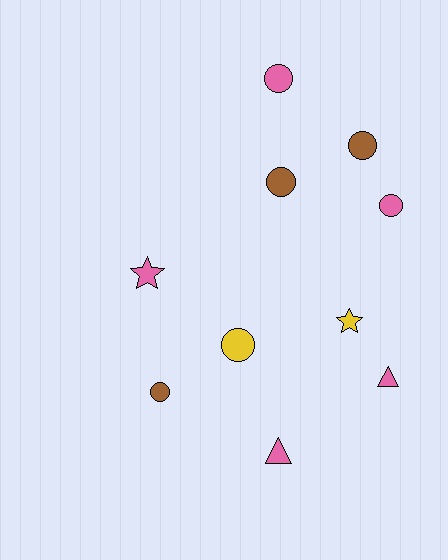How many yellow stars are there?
There is 1 yellow star.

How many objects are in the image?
There are 10 objects.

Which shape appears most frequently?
Circle, with 6 objects.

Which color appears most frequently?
Pink, with 5 objects.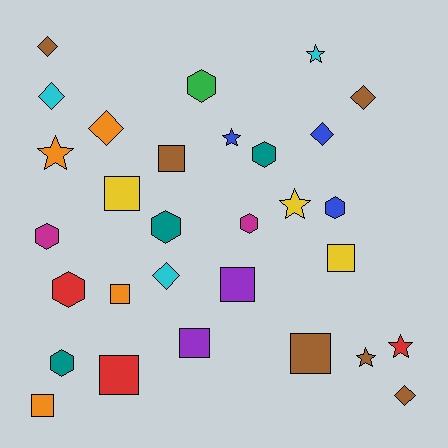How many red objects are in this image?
There are 3 red objects.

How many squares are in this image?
There are 9 squares.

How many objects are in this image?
There are 30 objects.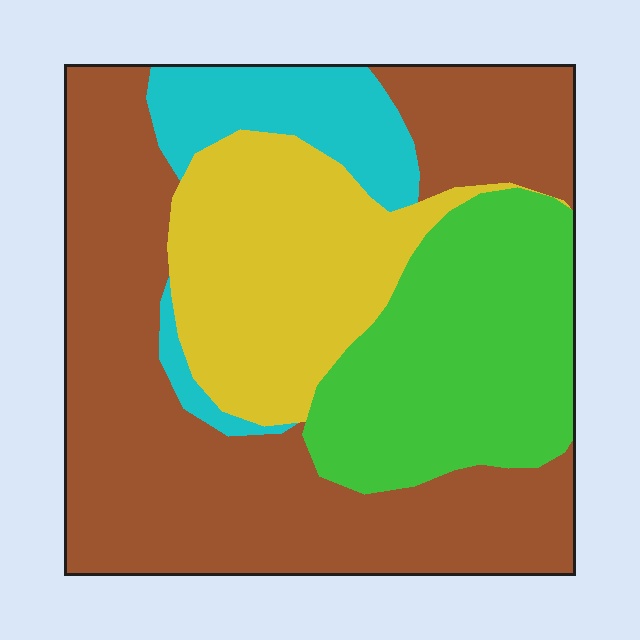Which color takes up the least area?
Cyan, at roughly 10%.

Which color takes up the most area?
Brown, at roughly 45%.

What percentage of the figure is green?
Green covers around 25% of the figure.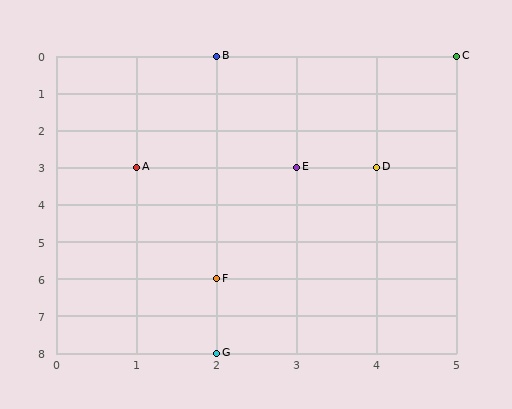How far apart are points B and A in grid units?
Points B and A are 1 column and 3 rows apart (about 3.2 grid units diagonally).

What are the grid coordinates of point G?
Point G is at grid coordinates (2, 8).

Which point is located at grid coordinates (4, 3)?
Point D is at (4, 3).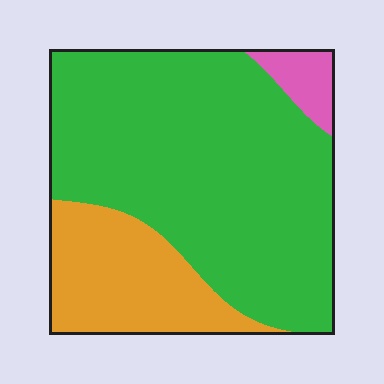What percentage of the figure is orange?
Orange takes up less than a quarter of the figure.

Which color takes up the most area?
Green, at roughly 70%.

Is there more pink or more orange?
Orange.